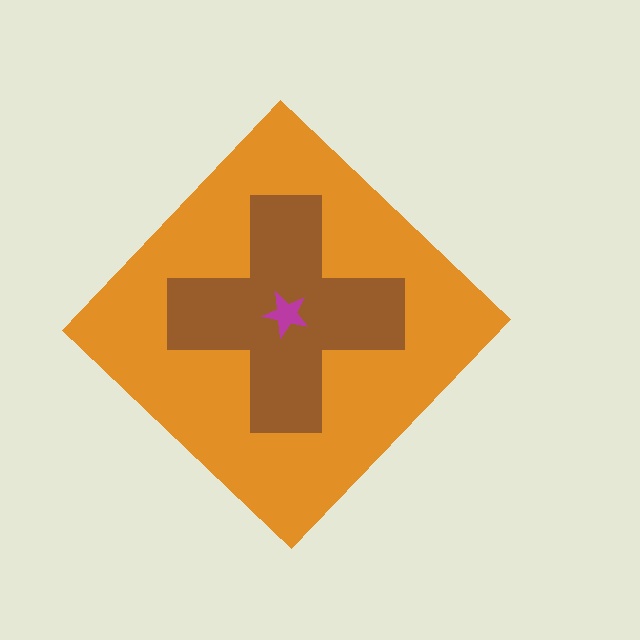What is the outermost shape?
The orange diamond.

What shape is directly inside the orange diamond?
The brown cross.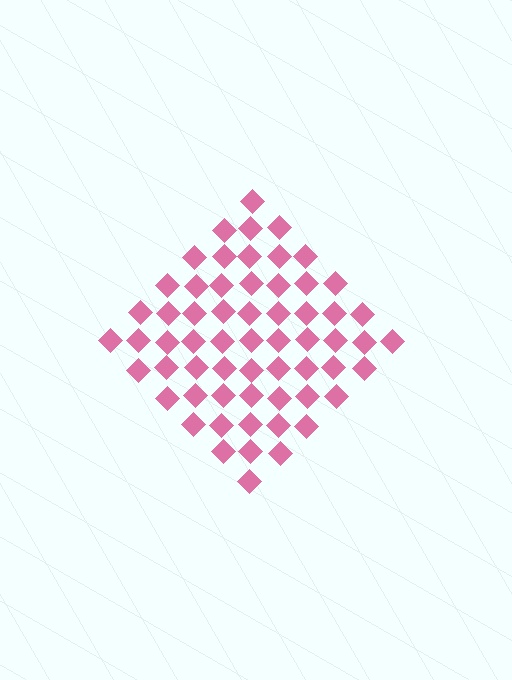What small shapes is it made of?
It is made of small diamonds.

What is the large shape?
The large shape is a diamond.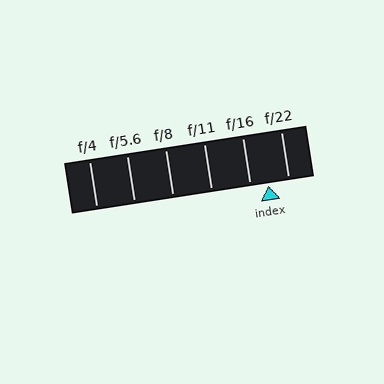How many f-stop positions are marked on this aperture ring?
There are 6 f-stop positions marked.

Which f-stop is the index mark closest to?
The index mark is closest to f/16.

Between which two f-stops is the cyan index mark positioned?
The index mark is between f/16 and f/22.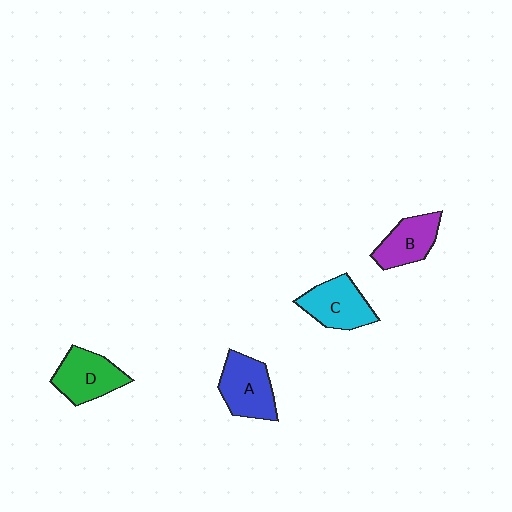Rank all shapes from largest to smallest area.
From largest to smallest: A (blue), D (green), C (cyan), B (purple).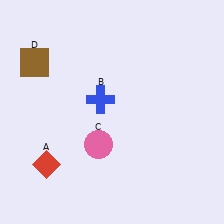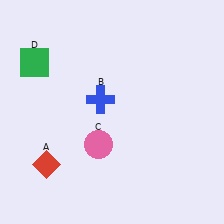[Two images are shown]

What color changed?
The square (D) changed from brown in Image 1 to green in Image 2.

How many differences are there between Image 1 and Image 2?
There is 1 difference between the two images.